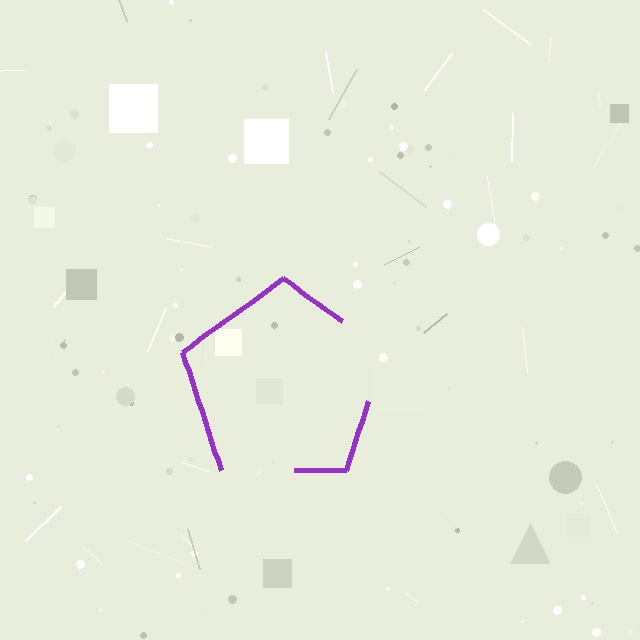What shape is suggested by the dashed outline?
The dashed outline suggests a pentagon.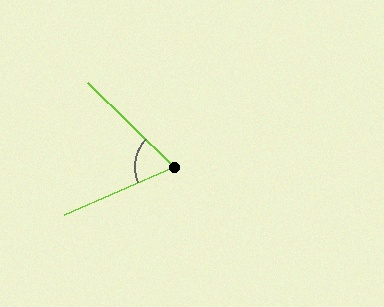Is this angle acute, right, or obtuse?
It is acute.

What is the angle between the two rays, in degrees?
Approximately 68 degrees.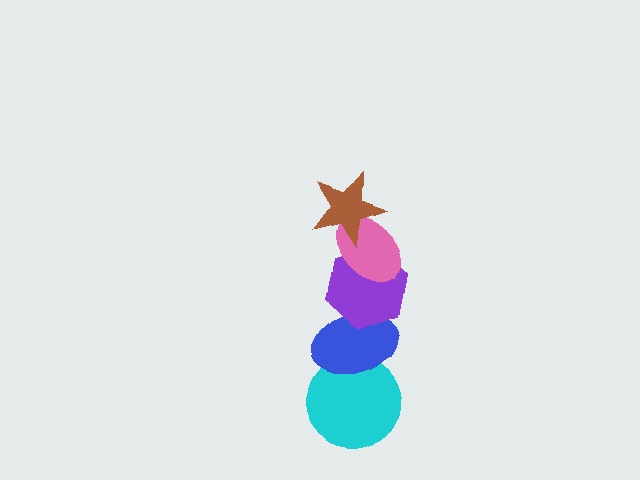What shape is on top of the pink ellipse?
The brown star is on top of the pink ellipse.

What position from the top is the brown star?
The brown star is 1st from the top.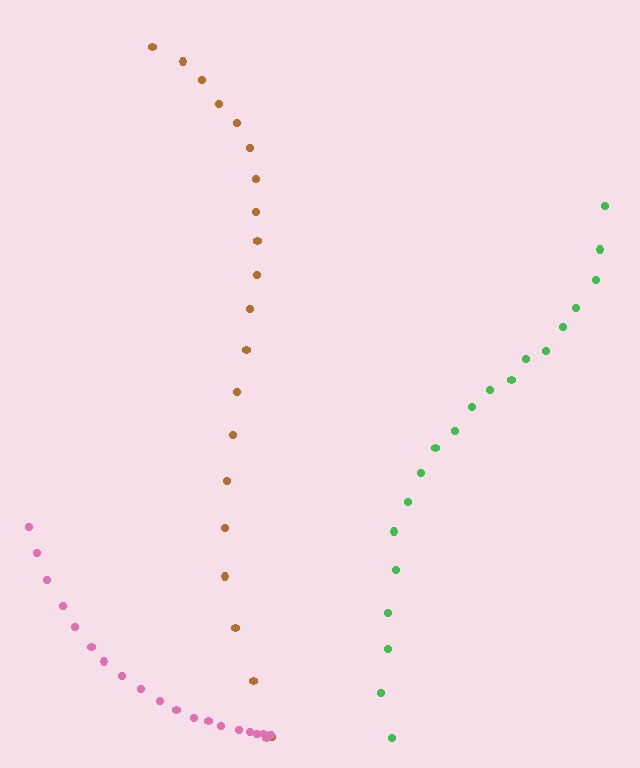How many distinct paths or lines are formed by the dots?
There are 3 distinct paths.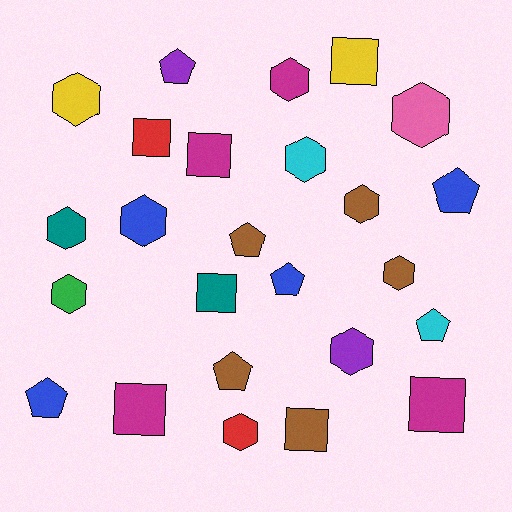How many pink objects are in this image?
There is 1 pink object.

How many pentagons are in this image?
There are 7 pentagons.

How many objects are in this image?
There are 25 objects.